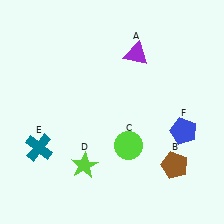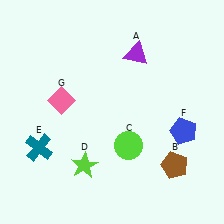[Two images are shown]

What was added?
A pink diamond (G) was added in Image 2.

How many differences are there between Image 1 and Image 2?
There is 1 difference between the two images.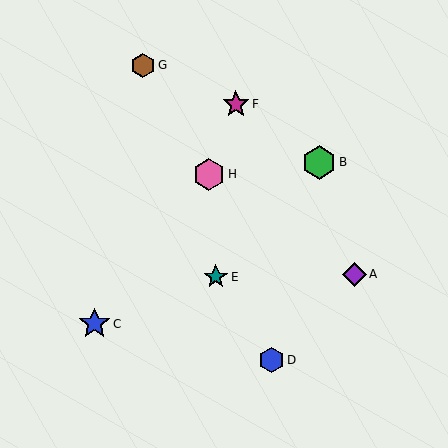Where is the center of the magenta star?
The center of the magenta star is at (236, 104).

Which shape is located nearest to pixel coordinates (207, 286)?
The teal star (labeled E) at (216, 277) is nearest to that location.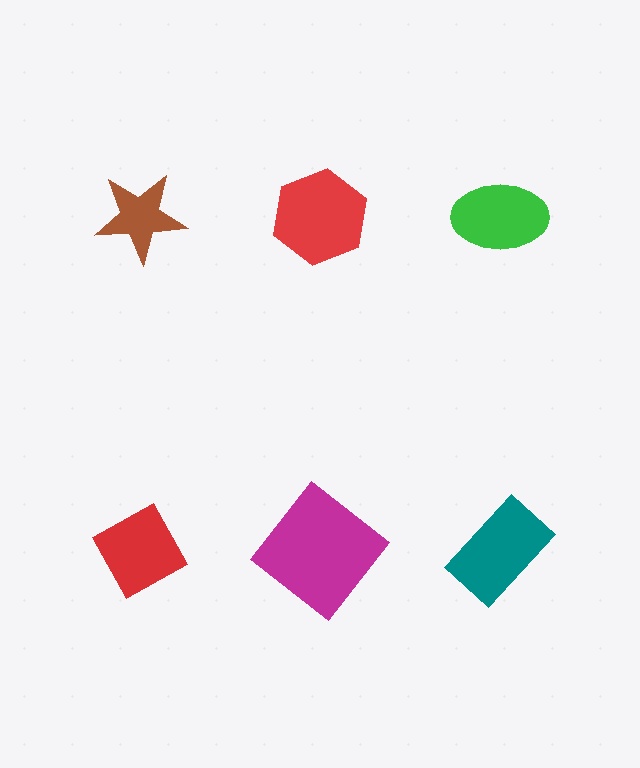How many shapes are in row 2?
3 shapes.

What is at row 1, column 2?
A red hexagon.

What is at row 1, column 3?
A green ellipse.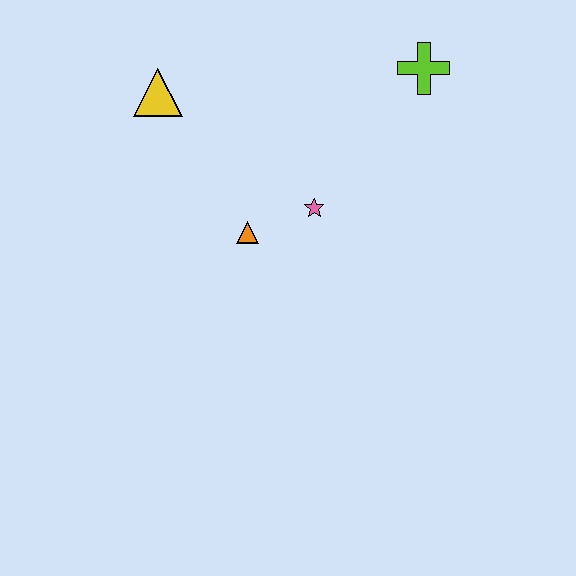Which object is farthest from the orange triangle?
The lime cross is farthest from the orange triangle.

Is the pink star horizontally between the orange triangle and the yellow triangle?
No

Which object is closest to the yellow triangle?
The orange triangle is closest to the yellow triangle.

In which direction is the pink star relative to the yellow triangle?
The pink star is to the right of the yellow triangle.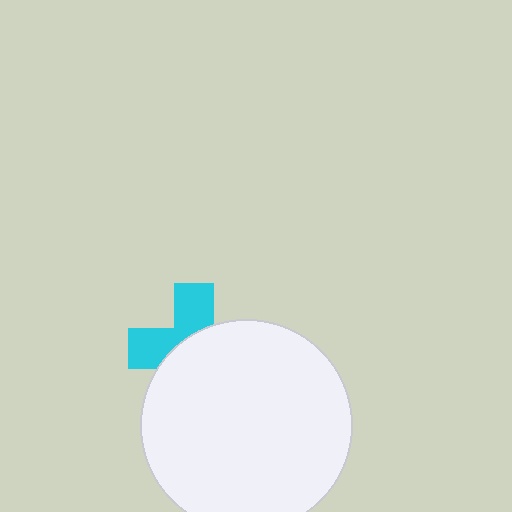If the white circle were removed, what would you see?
You would see the complete cyan cross.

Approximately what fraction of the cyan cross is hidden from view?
Roughly 58% of the cyan cross is hidden behind the white circle.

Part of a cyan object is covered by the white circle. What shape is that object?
It is a cross.